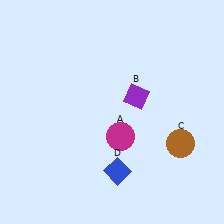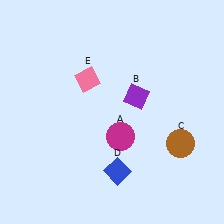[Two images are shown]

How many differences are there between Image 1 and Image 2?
There is 1 difference between the two images.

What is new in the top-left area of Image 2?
A pink diamond (E) was added in the top-left area of Image 2.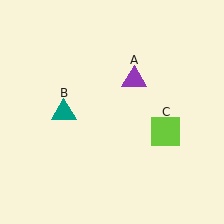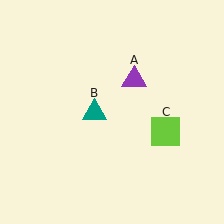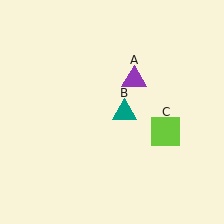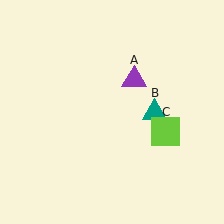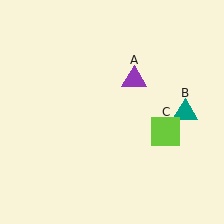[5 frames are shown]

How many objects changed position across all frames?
1 object changed position: teal triangle (object B).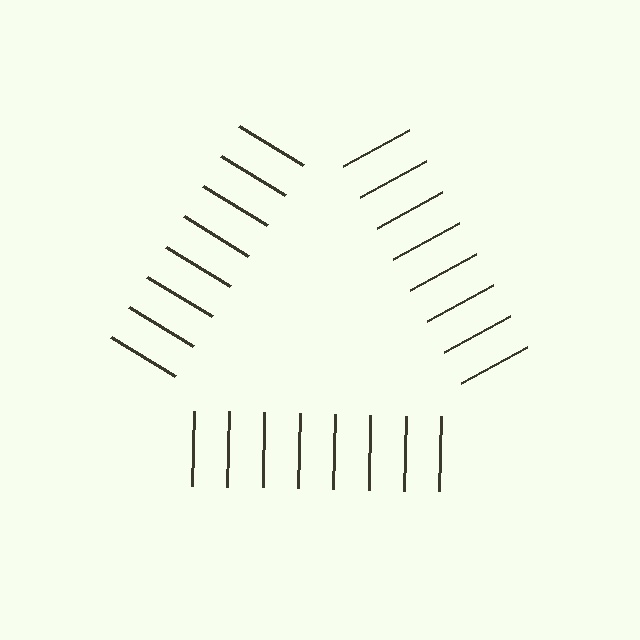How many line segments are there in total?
24 — 8 along each of the 3 edges.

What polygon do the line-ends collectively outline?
An illusory triangle — the line segments terminate on its edges but no continuous stroke is drawn.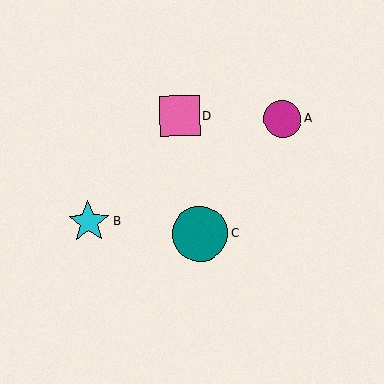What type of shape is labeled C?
Shape C is a teal circle.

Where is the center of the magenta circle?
The center of the magenta circle is at (282, 119).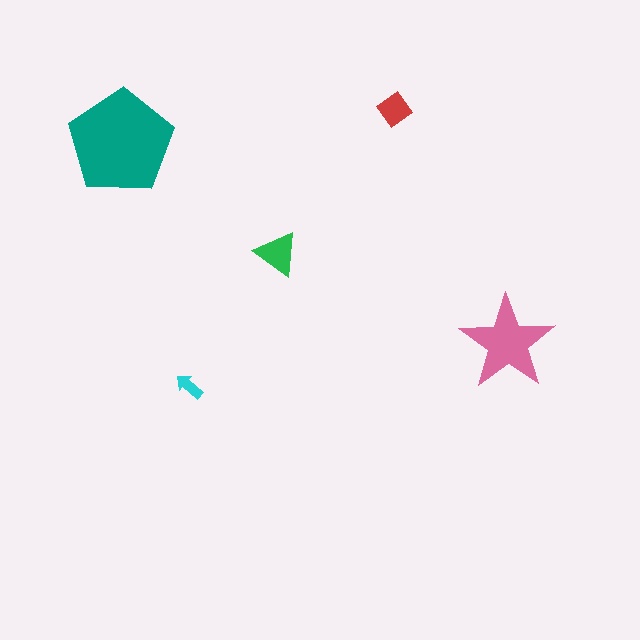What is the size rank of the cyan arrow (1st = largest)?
5th.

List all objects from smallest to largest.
The cyan arrow, the red diamond, the green triangle, the pink star, the teal pentagon.